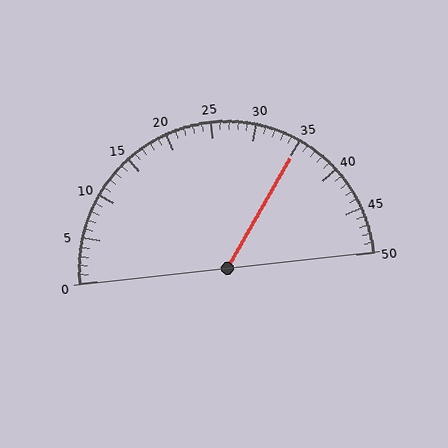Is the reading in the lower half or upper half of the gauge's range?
The reading is in the upper half of the range (0 to 50).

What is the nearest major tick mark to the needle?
The nearest major tick mark is 35.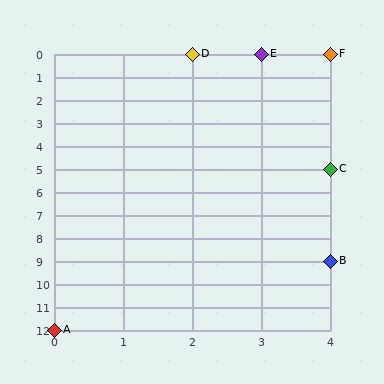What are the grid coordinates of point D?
Point D is at grid coordinates (2, 0).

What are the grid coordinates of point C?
Point C is at grid coordinates (4, 5).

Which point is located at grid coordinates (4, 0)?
Point F is at (4, 0).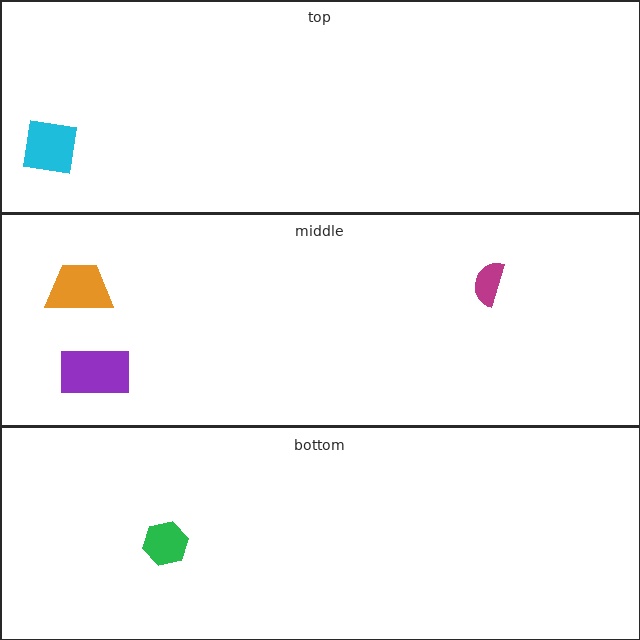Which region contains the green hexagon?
The bottom region.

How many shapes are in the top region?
1.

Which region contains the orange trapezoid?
The middle region.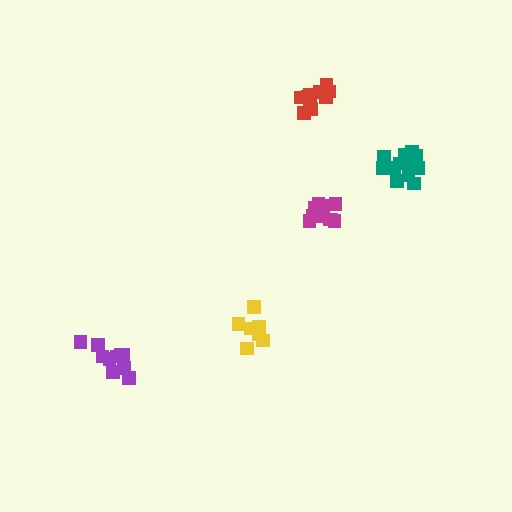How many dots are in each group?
Group 1: 10 dots, Group 2: 13 dots, Group 3: 7 dots, Group 4: 10 dots, Group 5: 10 dots (50 total).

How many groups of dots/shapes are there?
There are 5 groups.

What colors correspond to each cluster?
The clusters are colored: purple, teal, yellow, red, magenta.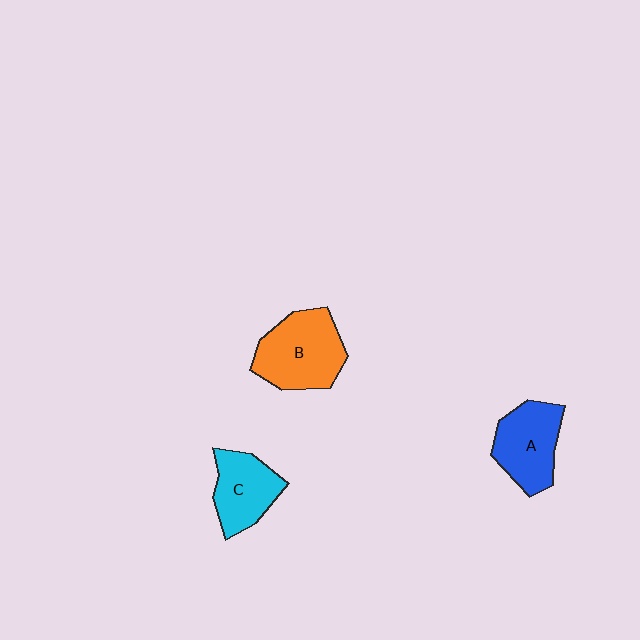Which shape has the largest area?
Shape B (orange).